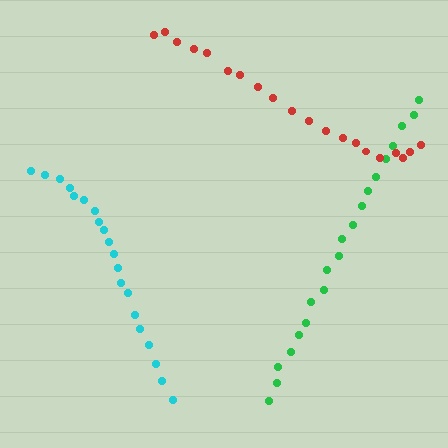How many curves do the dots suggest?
There are 3 distinct paths.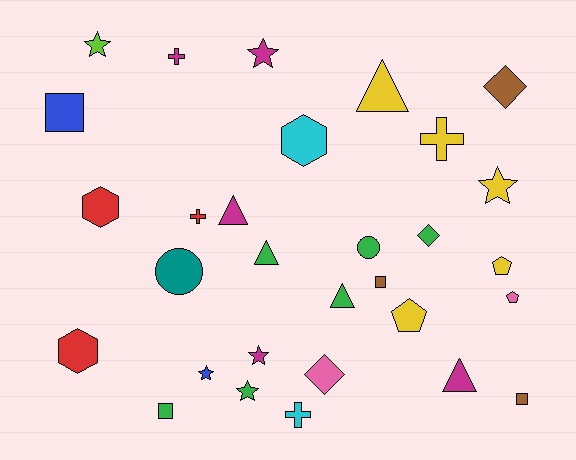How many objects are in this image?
There are 30 objects.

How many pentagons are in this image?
There are 3 pentagons.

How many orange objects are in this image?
There are no orange objects.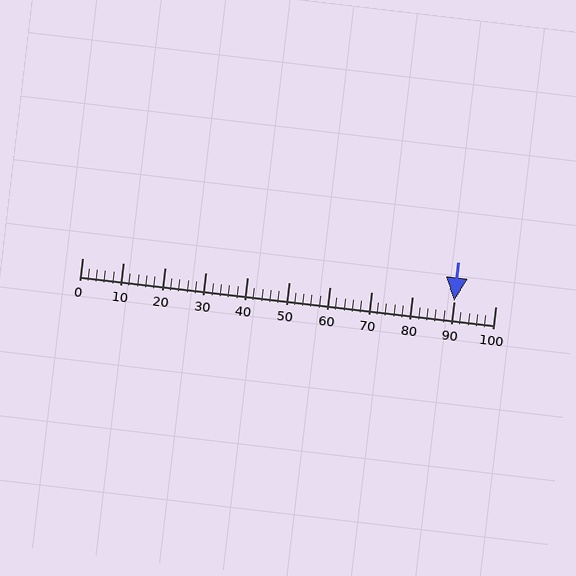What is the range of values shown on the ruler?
The ruler shows values from 0 to 100.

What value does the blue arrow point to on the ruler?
The blue arrow points to approximately 90.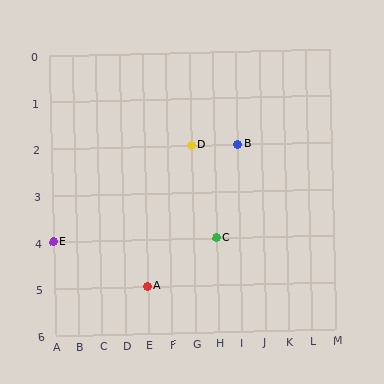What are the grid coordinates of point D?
Point D is at grid coordinates (G, 2).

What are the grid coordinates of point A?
Point A is at grid coordinates (E, 5).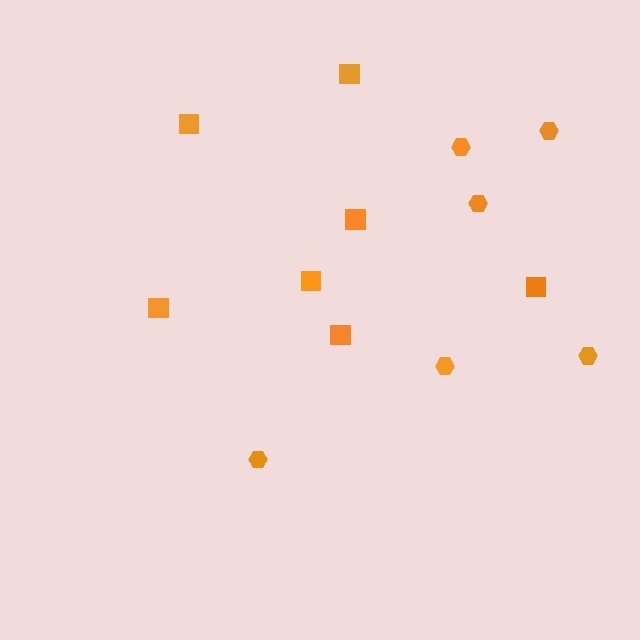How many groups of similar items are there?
There are 2 groups: one group of hexagons (6) and one group of squares (7).